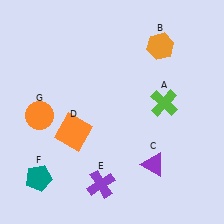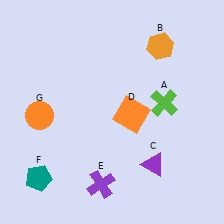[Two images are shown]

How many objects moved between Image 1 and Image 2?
1 object moved between the two images.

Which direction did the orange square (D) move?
The orange square (D) moved right.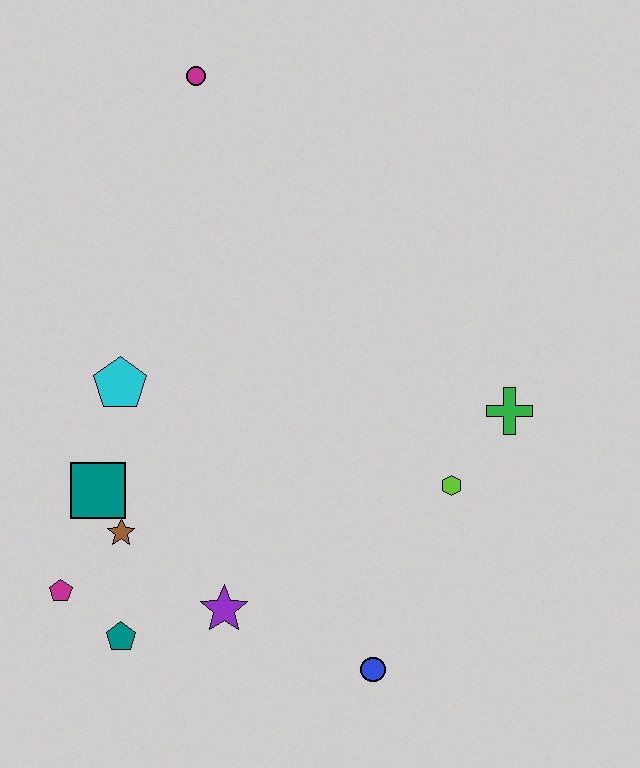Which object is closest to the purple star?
The teal pentagon is closest to the purple star.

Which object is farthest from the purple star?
The magenta circle is farthest from the purple star.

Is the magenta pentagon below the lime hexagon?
Yes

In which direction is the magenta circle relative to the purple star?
The magenta circle is above the purple star.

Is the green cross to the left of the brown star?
No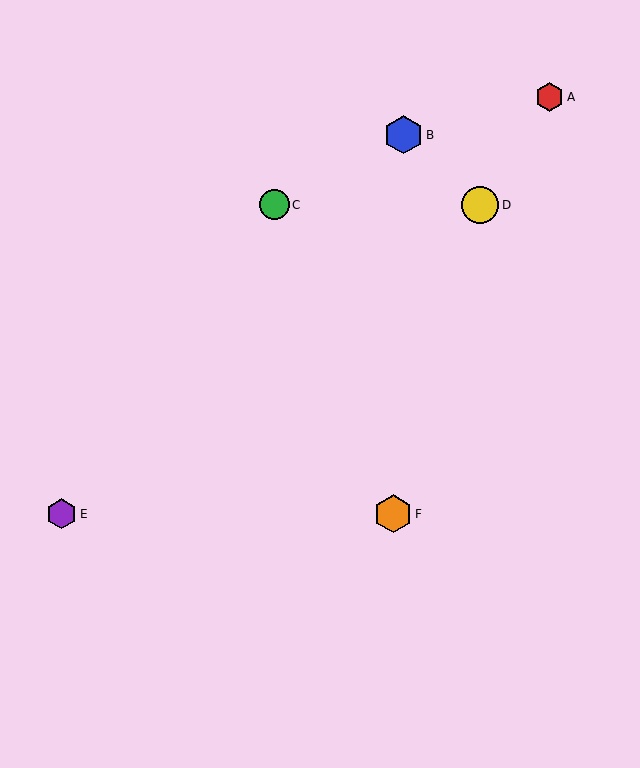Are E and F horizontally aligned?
Yes, both are at y≈514.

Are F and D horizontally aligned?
No, F is at y≈514 and D is at y≈205.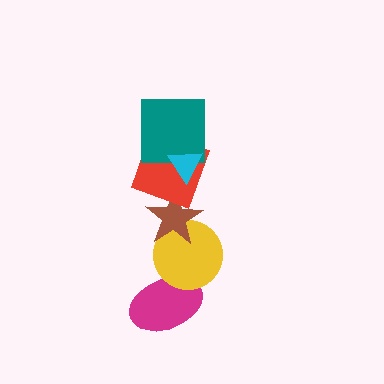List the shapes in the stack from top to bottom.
From top to bottom: the cyan triangle, the teal square, the red square, the brown star, the yellow circle, the magenta ellipse.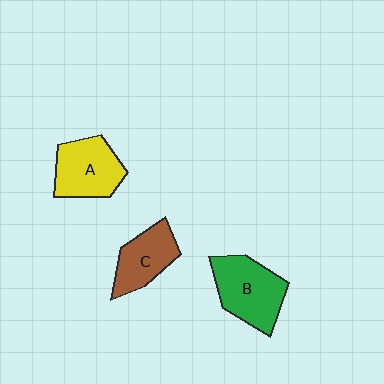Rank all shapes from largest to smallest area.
From largest to smallest: B (green), A (yellow), C (brown).